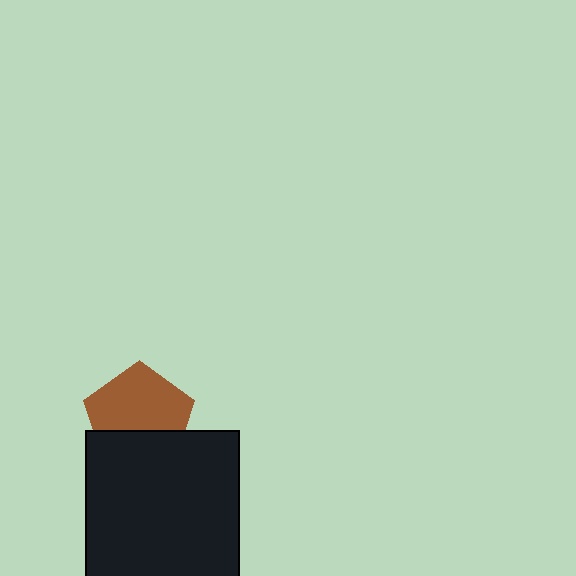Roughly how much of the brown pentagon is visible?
About half of it is visible (roughly 64%).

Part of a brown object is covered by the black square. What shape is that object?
It is a pentagon.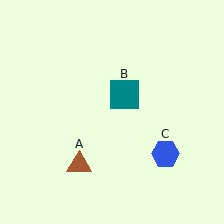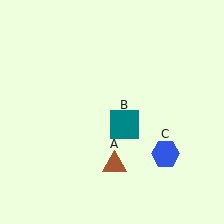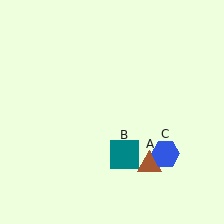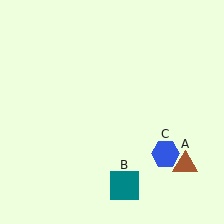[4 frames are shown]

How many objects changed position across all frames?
2 objects changed position: brown triangle (object A), teal square (object B).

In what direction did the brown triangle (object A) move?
The brown triangle (object A) moved right.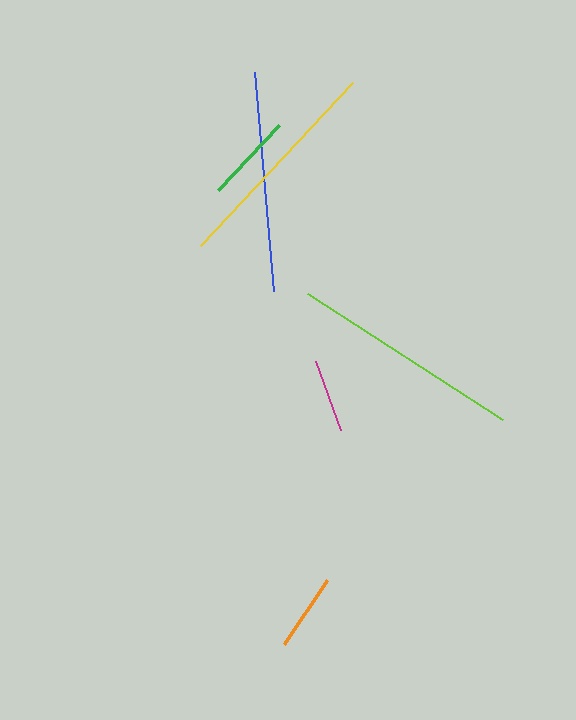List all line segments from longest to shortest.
From longest to shortest: lime, yellow, blue, green, orange, magenta.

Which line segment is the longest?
The lime line is the longest at approximately 232 pixels.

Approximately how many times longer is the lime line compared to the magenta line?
The lime line is approximately 3.2 times the length of the magenta line.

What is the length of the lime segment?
The lime segment is approximately 232 pixels long.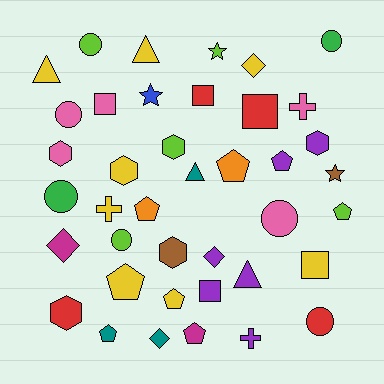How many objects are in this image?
There are 40 objects.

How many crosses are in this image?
There are 3 crosses.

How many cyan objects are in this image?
There are no cyan objects.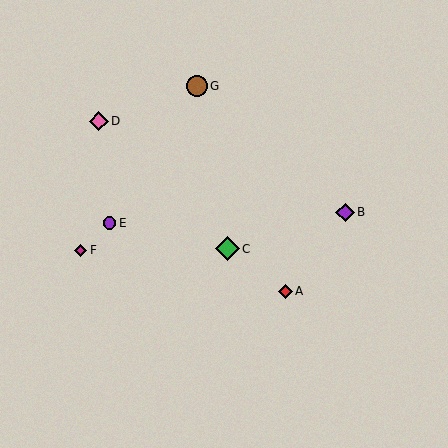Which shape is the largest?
The green diamond (labeled C) is the largest.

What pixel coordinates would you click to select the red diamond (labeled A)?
Click at (285, 291) to select the red diamond A.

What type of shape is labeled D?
Shape D is a pink diamond.